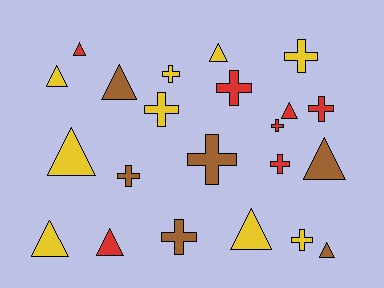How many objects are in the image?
There are 22 objects.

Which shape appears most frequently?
Cross, with 11 objects.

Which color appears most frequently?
Yellow, with 9 objects.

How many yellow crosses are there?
There are 4 yellow crosses.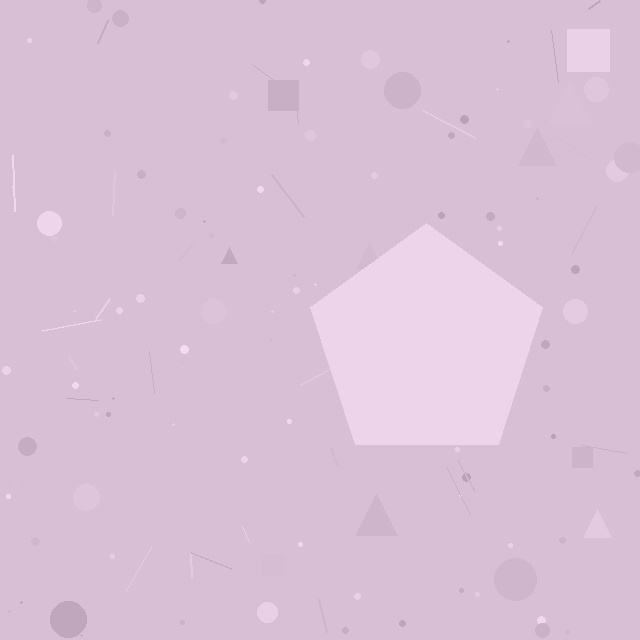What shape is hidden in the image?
A pentagon is hidden in the image.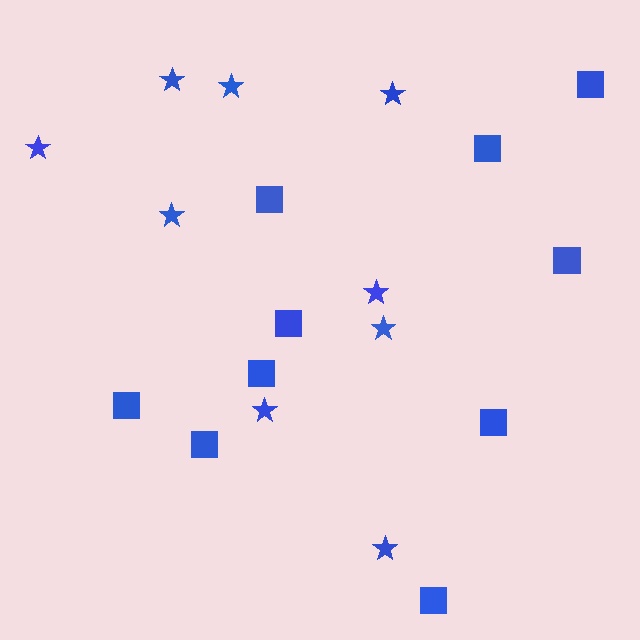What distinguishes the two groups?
There are 2 groups: one group of squares (10) and one group of stars (9).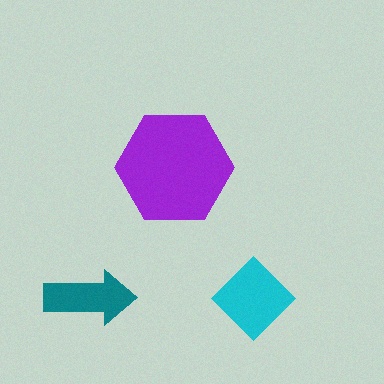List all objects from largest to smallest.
The purple hexagon, the cyan diamond, the teal arrow.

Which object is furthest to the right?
The cyan diamond is rightmost.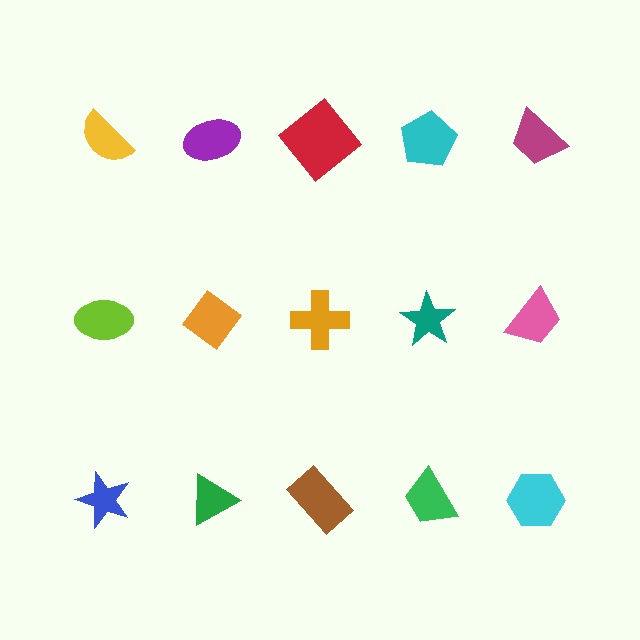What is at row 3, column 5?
A cyan hexagon.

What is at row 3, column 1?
A blue star.